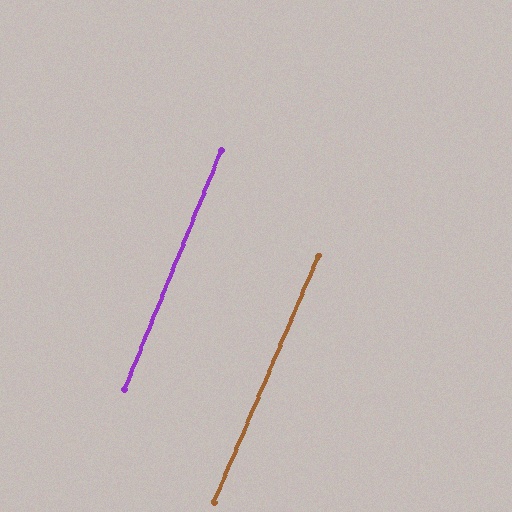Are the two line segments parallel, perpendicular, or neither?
Parallel — their directions differ by only 0.9°.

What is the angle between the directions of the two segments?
Approximately 1 degree.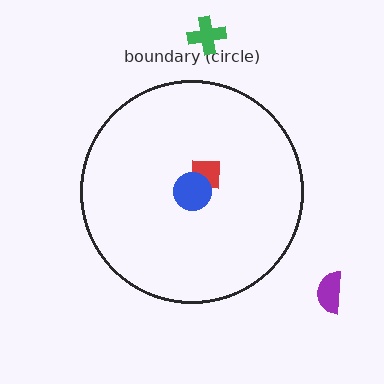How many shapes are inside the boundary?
2 inside, 2 outside.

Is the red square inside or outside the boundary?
Inside.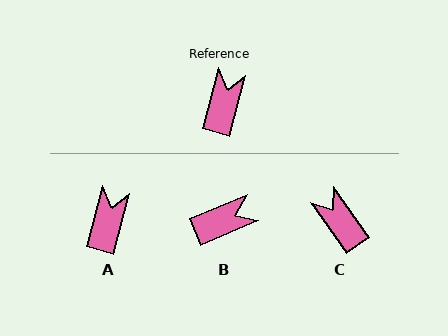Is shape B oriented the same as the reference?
No, it is off by about 52 degrees.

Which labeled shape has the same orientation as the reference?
A.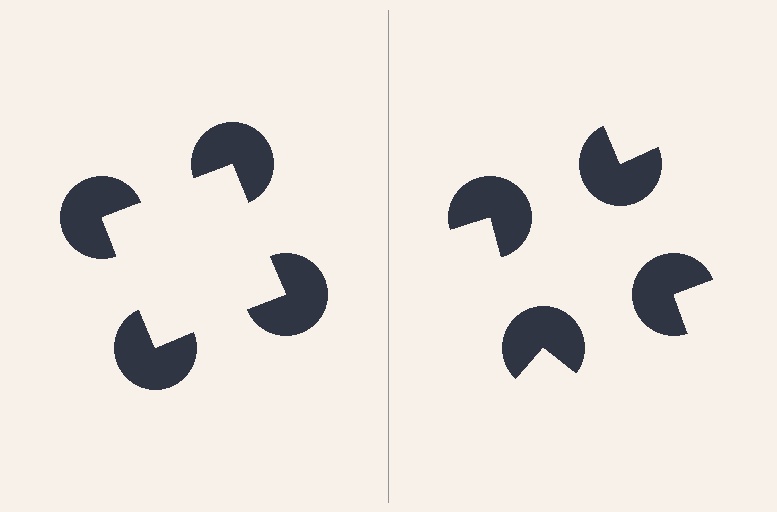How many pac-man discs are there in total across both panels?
8 — 4 on each side.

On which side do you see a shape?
An illusory square appears on the left side. On the right side the wedge cuts are rotated, so no coherent shape forms.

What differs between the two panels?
The pac-man discs are positioned identically on both sides; only the wedge orientations differ. On the left they align to a square; on the right they are misaligned.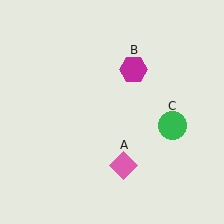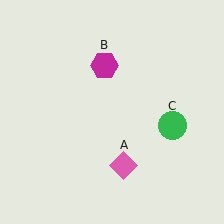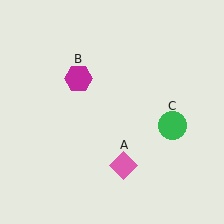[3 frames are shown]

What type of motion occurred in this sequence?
The magenta hexagon (object B) rotated counterclockwise around the center of the scene.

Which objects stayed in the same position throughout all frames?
Pink diamond (object A) and green circle (object C) remained stationary.